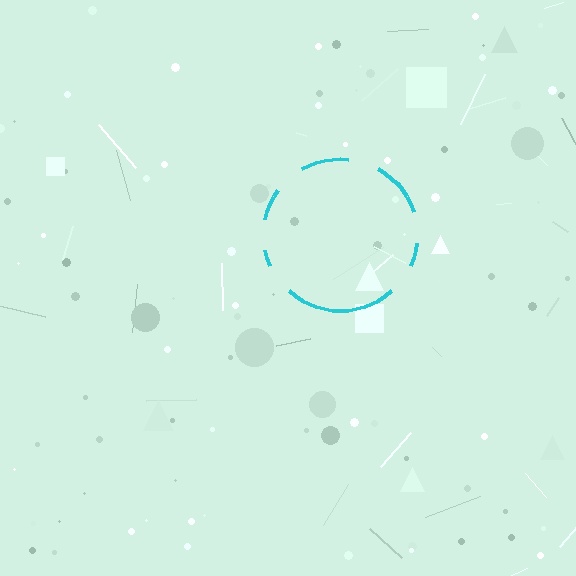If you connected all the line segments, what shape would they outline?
They would outline a circle.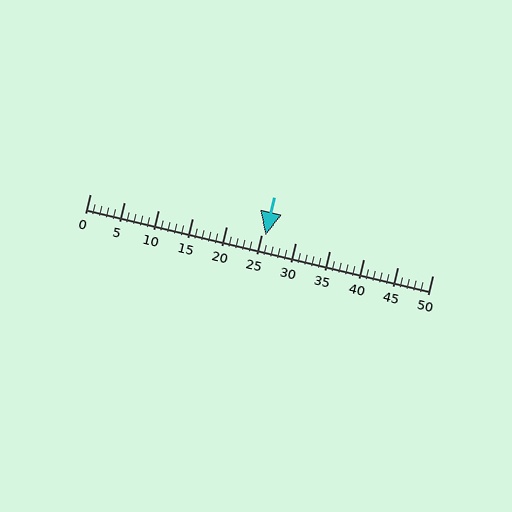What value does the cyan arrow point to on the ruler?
The cyan arrow points to approximately 26.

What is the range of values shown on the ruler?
The ruler shows values from 0 to 50.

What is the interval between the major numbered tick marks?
The major tick marks are spaced 5 units apart.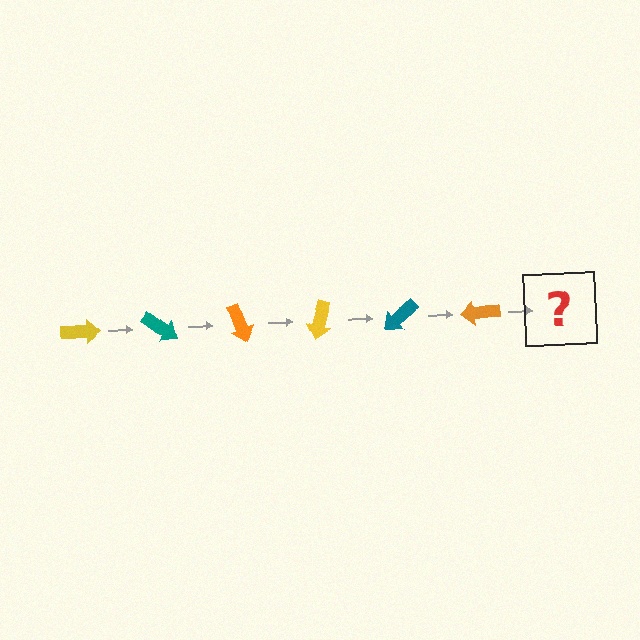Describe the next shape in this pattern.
It should be a yellow arrow, rotated 210 degrees from the start.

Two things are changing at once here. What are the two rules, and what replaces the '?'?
The two rules are that it rotates 35 degrees each step and the color cycles through yellow, teal, and orange. The '?' should be a yellow arrow, rotated 210 degrees from the start.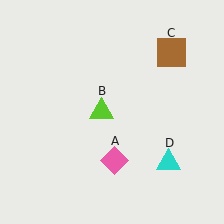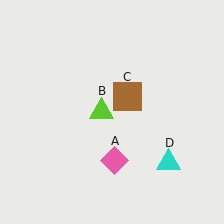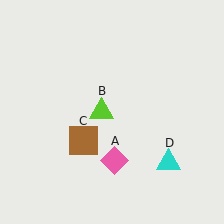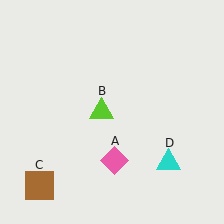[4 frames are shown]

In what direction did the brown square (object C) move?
The brown square (object C) moved down and to the left.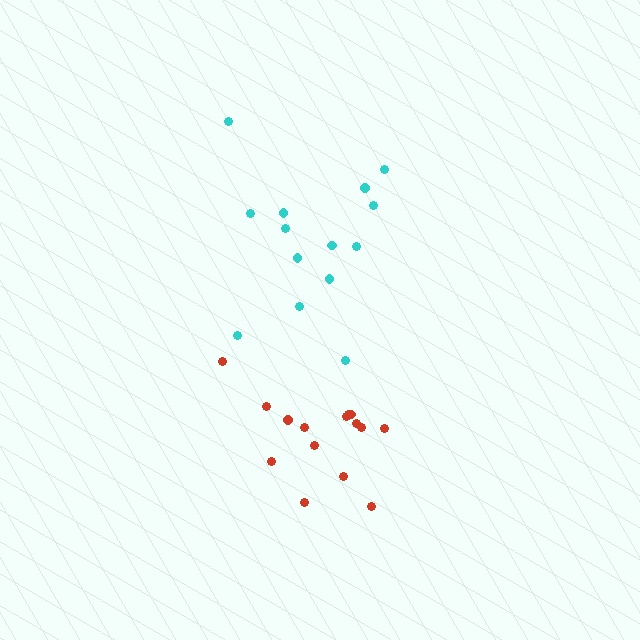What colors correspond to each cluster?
The clusters are colored: cyan, red.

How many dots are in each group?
Group 1: 14 dots, Group 2: 15 dots (29 total).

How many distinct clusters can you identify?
There are 2 distinct clusters.